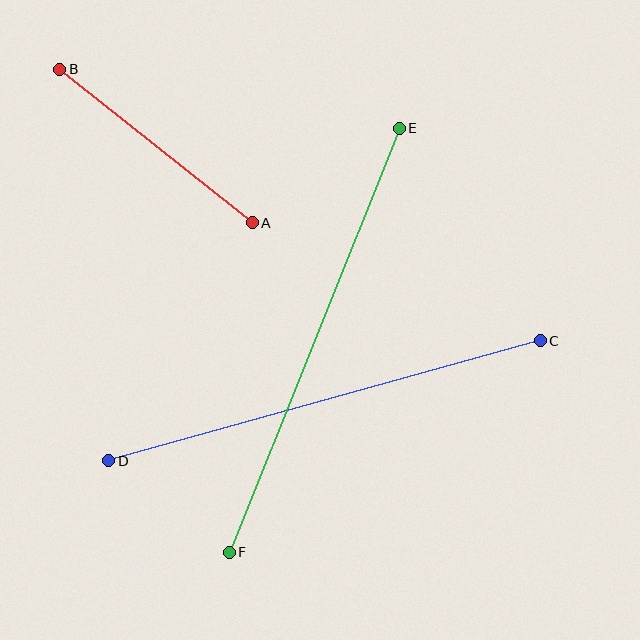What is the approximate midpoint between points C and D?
The midpoint is at approximately (325, 401) pixels.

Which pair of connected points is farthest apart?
Points E and F are farthest apart.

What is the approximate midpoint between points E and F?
The midpoint is at approximately (314, 340) pixels.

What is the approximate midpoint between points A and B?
The midpoint is at approximately (156, 146) pixels.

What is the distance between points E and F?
The distance is approximately 456 pixels.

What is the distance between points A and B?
The distance is approximately 246 pixels.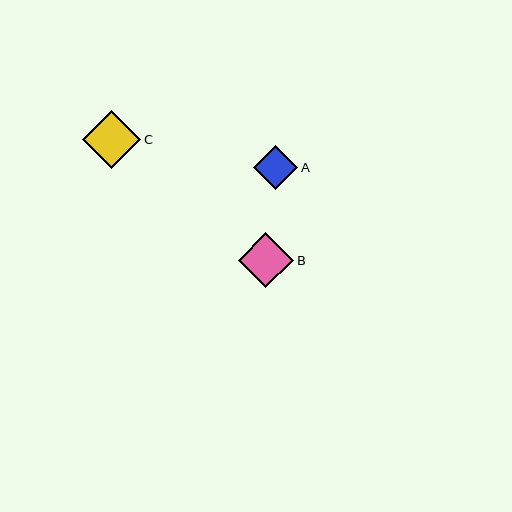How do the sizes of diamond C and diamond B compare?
Diamond C and diamond B are approximately the same size.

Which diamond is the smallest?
Diamond A is the smallest with a size of approximately 44 pixels.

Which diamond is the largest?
Diamond C is the largest with a size of approximately 58 pixels.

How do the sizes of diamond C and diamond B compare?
Diamond C and diamond B are approximately the same size.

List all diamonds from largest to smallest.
From largest to smallest: C, B, A.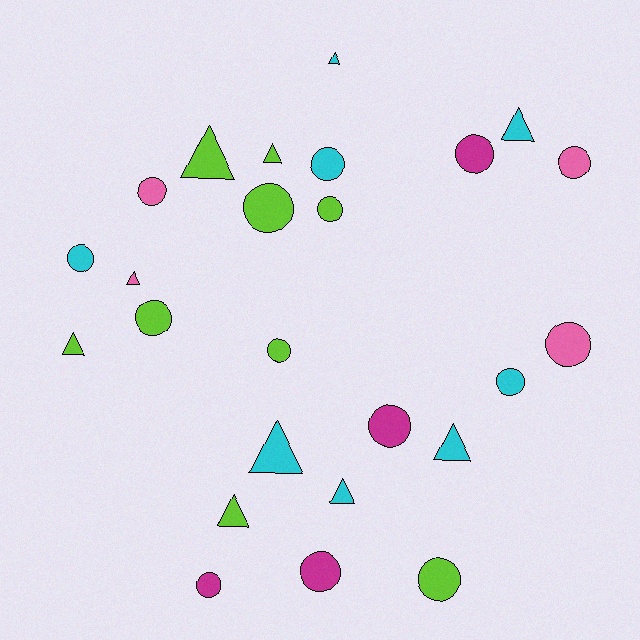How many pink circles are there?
There are 3 pink circles.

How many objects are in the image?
There are 25 objects.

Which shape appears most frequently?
Circle, with 15 objects.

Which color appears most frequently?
Lime, with 9 objects.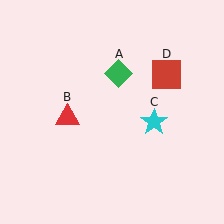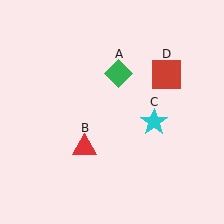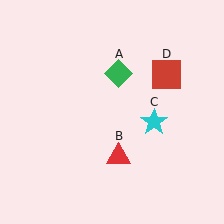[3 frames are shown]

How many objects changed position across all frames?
1 object changed position: red triangle (object B).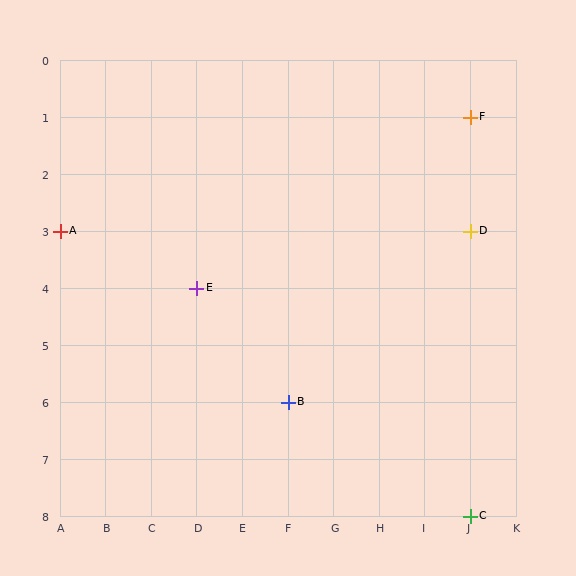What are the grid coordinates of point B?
Point B is at grid coordinates (F, 6).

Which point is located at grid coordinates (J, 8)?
Point C is at (J, 8).